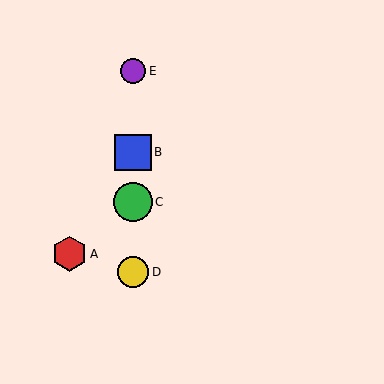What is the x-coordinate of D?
Object D is at x≈133.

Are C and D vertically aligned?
Yes, both are at x≈133.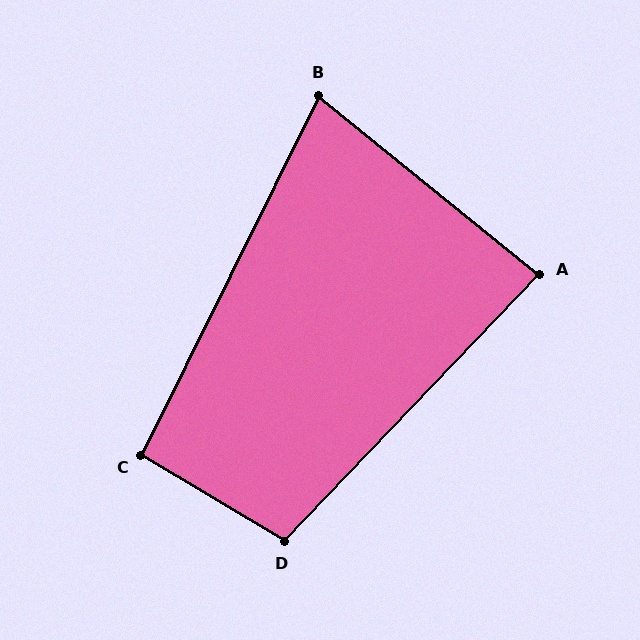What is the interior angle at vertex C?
Approximately 95 degrees (approximately right).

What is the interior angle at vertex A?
Approximately 85 degrees (approximately right).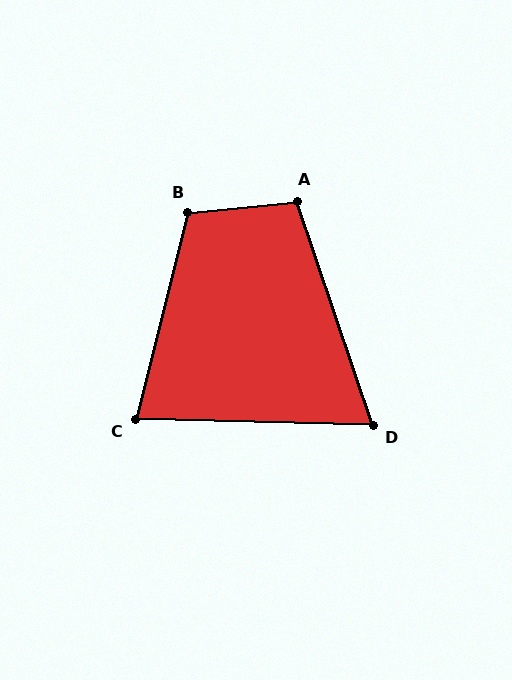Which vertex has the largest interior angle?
B, at approximately 110 degrees.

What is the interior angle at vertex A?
Approximately 103 degrees (obtuse).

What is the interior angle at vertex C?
Approximately 77 degrees (acute).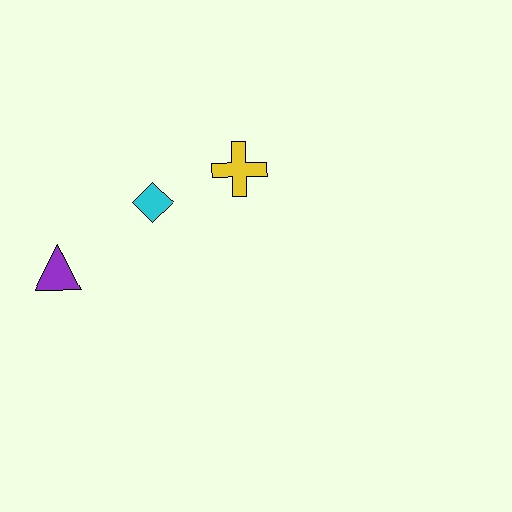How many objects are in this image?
There are 3 objects.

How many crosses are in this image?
There is 1 cross.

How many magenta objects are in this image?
There are no magenta objects.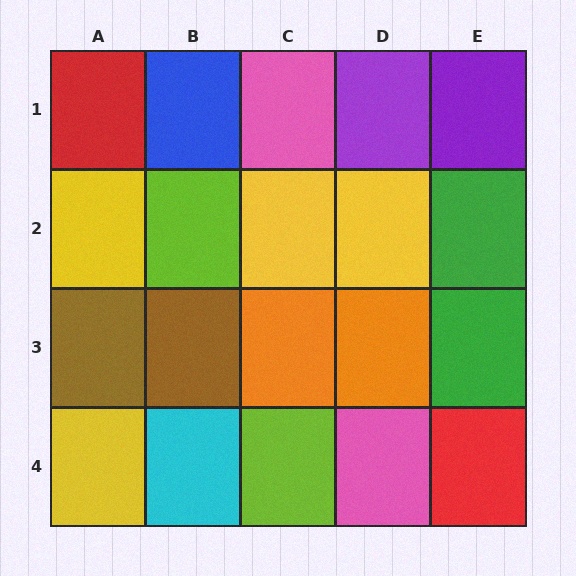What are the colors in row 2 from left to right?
Yellow, lime, yellow, yellow, green.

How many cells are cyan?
1 cell is cyan.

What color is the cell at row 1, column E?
Purple.